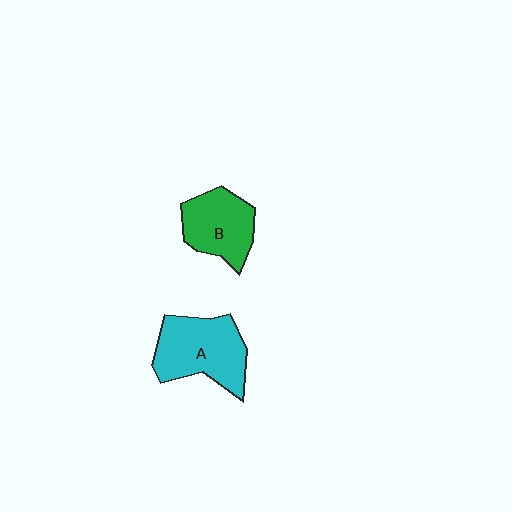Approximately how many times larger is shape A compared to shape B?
Approximately 1.3 times.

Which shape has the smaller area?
Shape B (green).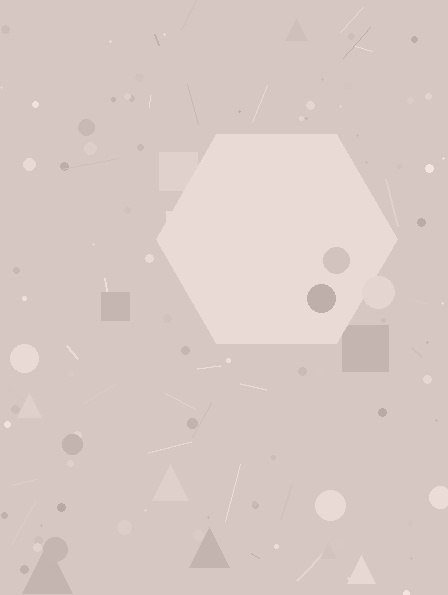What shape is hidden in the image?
A hexagon is hidden in the image.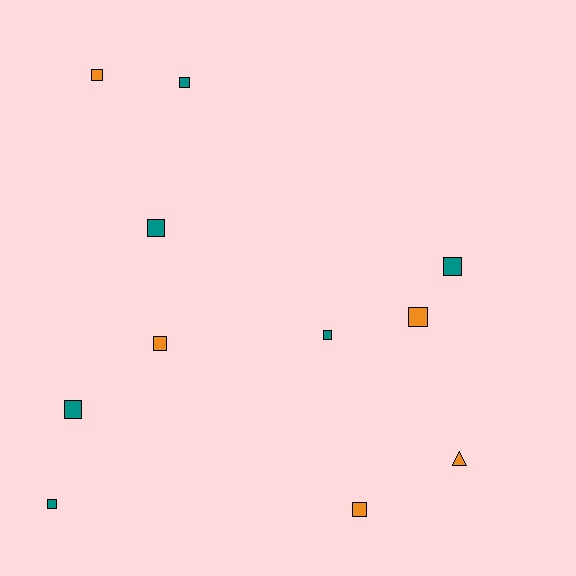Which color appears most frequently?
Teal, with 6 objects.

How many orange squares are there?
There are 4 orange squares.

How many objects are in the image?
There are 11 objects.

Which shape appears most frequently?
Square, with 10 objects.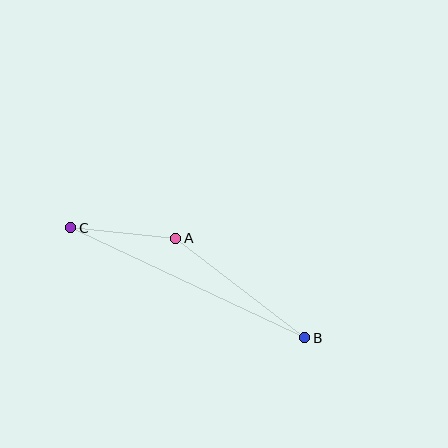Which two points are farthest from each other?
Points B and C are farthest from each other.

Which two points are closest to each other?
Points A and C are closest to each other.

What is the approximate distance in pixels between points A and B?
The distance between A and B is approximately 163 pixels.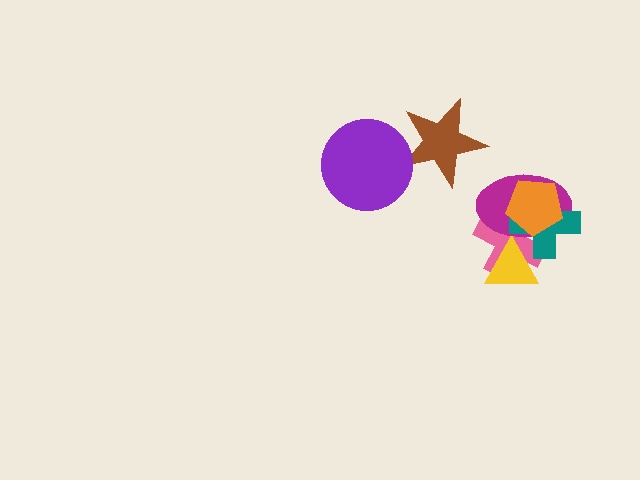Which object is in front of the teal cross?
The orange pentagon is in front of the teal cross.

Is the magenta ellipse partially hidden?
Yes, it is partially covered by another shape.